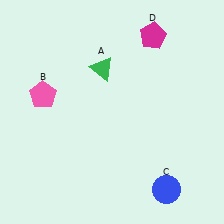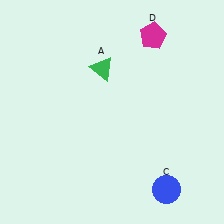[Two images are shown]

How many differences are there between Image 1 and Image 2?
There is 1 difference between the two images.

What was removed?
The pink pentagon (B) was removed in Image 2.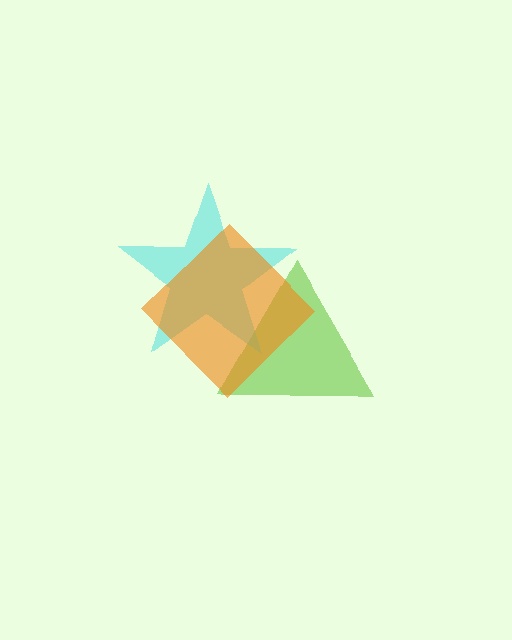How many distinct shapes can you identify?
There are 3 distinct shapes: a lime triangle, a cyan star, an orange diamond.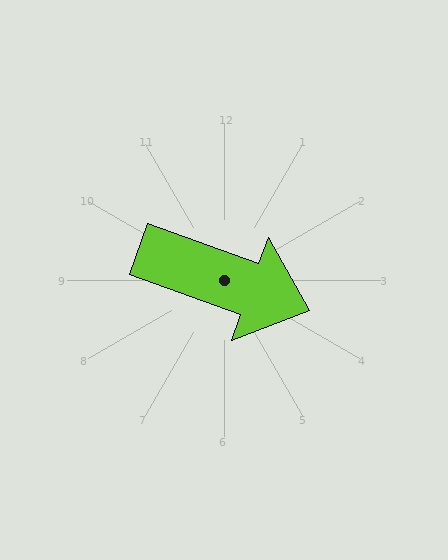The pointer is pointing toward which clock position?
Roughly 4 o'clock.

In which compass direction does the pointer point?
East.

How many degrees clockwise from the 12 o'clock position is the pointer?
Approximately 110 degrees.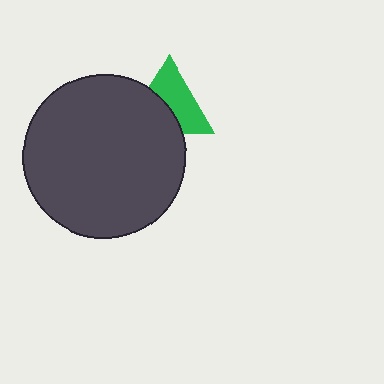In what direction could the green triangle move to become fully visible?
The green triangle could move toward the upper-right. That would shift it out from behind the dark gray circle entirely.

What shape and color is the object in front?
The object in front is a dark gray circle.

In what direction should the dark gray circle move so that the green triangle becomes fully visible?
The dark gray circle should move toward the lower-left. That is the shortest direction to clear the overlap and leave the green triangle fully visible.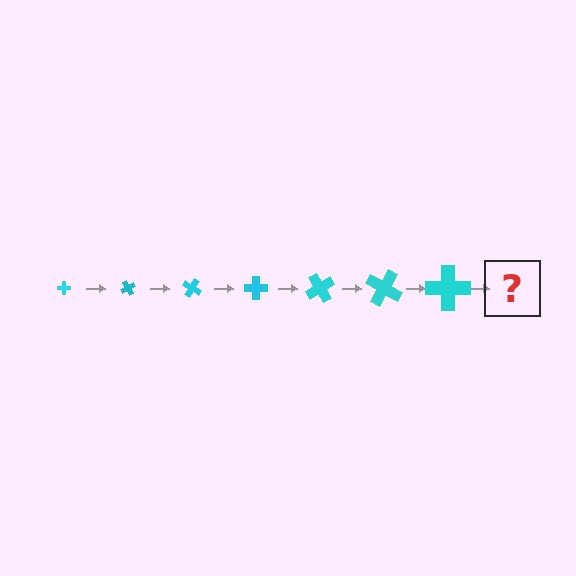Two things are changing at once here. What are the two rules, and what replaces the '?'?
The two rules are that the cross grows larger each step and it rotates 60 degrees each step. The '?' should be a cross, larger than the previous one and rotated 420 degrees from the start.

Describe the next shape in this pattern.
It should be a cross, larger than the previous one and rotated 420 degrees from the start.